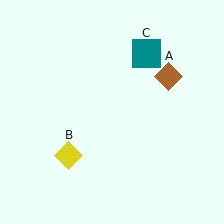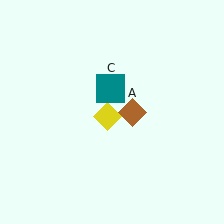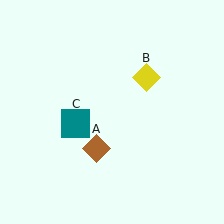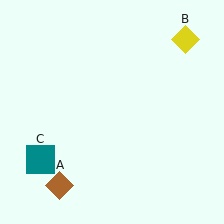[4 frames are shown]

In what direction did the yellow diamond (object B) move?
The yellow diamond (object B) moved up and to the right.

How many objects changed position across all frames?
3 objects changed position: brown diamond (object A), yellow diamond (object B), teal square (object C).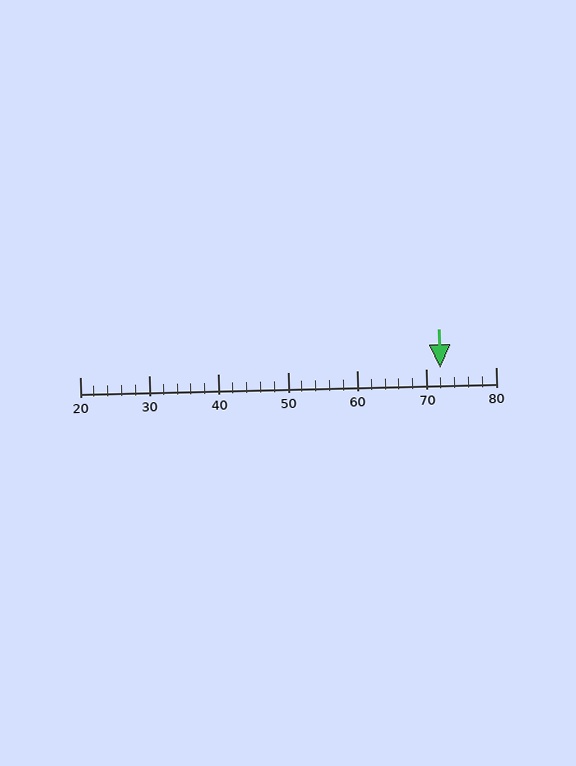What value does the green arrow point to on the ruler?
The green arrow points to approximately 72.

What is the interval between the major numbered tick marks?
The major tick marks are spaced 10 units apart.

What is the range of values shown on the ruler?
The ruler shows values from 20 to 80.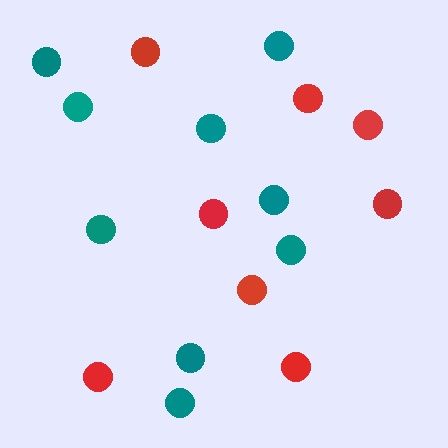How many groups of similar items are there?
There are 2 groups: one group of red circles (8) and one group of teal circles (9).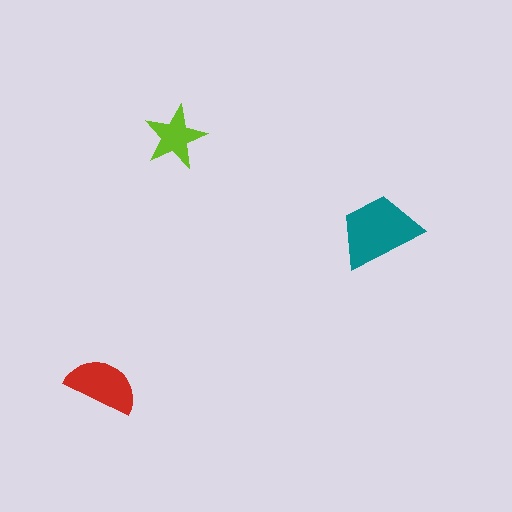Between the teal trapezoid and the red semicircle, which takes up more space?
The teal trapezoid.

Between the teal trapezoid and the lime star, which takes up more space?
The teal trapezoid.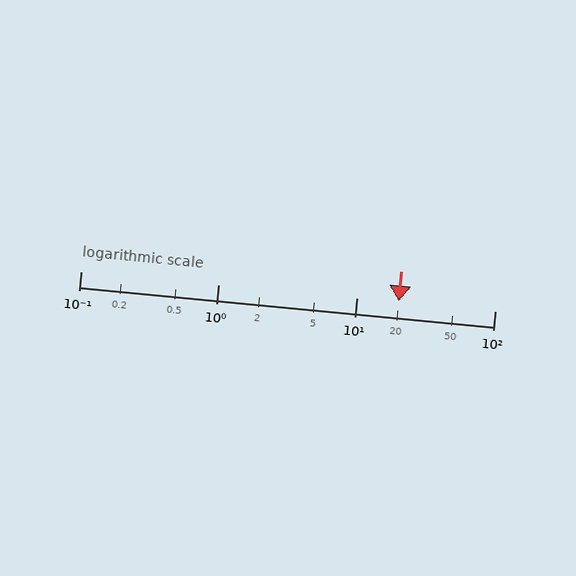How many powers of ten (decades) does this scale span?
The scale spans 3 decades, from 0.1 to 100.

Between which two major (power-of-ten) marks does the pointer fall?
The pointer is between 10 and 100.